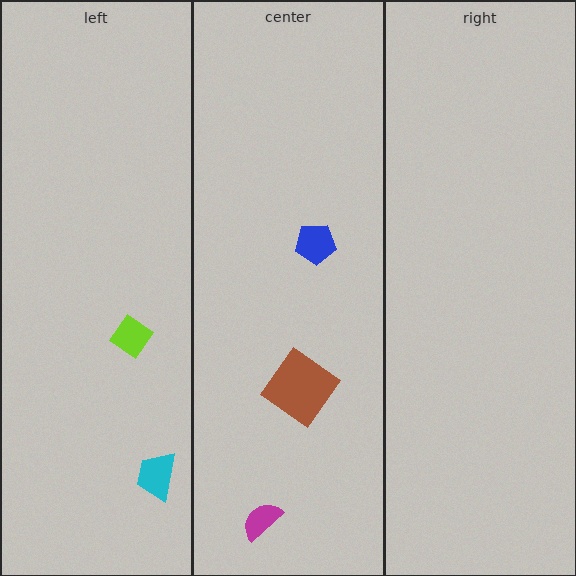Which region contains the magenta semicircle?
The center region.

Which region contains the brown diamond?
The center region.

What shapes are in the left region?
The cyan trapezoid, the lime diamond.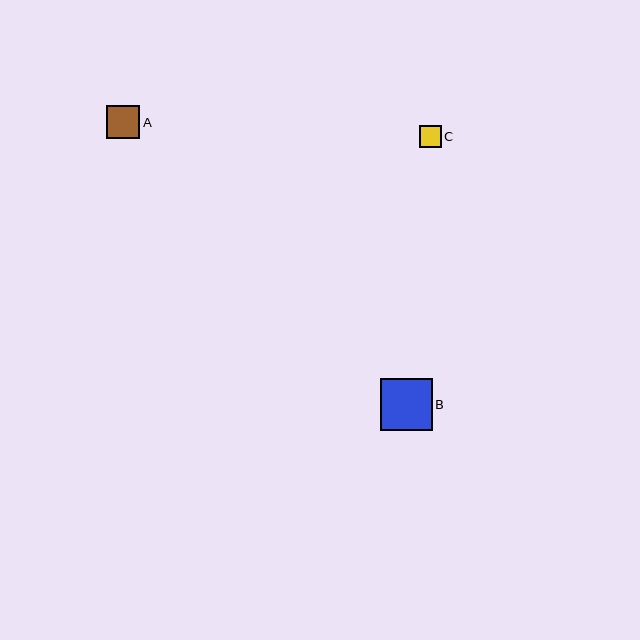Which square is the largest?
Square B is the largest with a size of approximately 52 pixels.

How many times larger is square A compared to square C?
Square A is approximately 1.5 times the size of square C.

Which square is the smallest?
Square C is the smallest with a size of approximately 22 pixels.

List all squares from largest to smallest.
From largest to smallest: B, A, C.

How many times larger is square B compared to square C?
Square B is approximately 2.4 times the size of square C.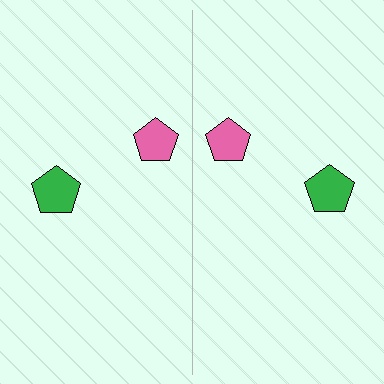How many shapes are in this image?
There are 4 shapes in this image.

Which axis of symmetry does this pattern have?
The pattern has a vertical axis of symmetry running through the center of the image.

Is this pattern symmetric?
Yes, this pattern has bilateral (reflection) symmetry.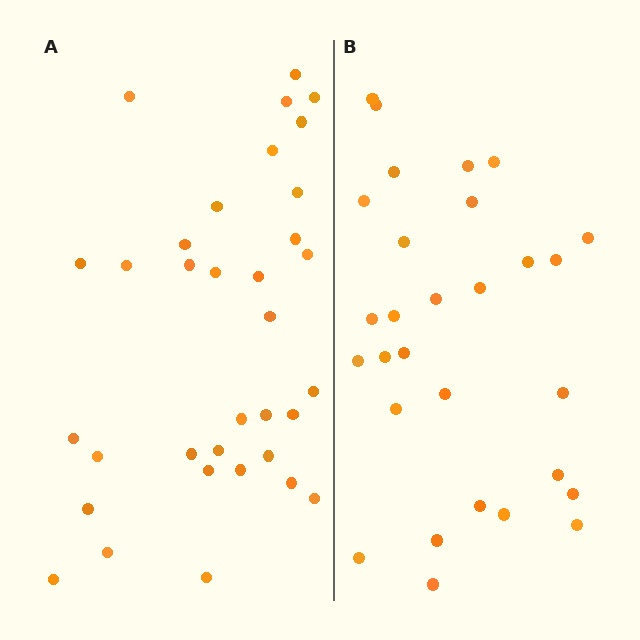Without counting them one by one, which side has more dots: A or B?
Region A (the left region) has more dots.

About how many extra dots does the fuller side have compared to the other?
Region A has about 5 more dots than region B.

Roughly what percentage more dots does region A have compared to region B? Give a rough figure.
About 15% more.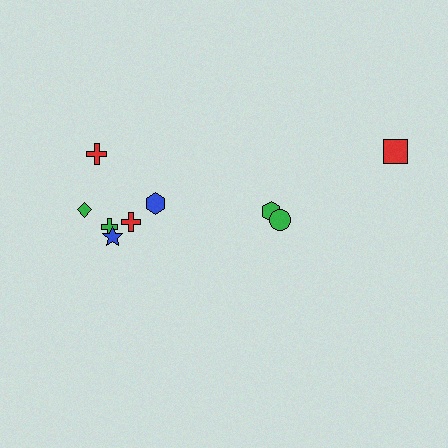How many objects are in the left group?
There are 6 objects.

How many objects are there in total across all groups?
There are 9 objects.